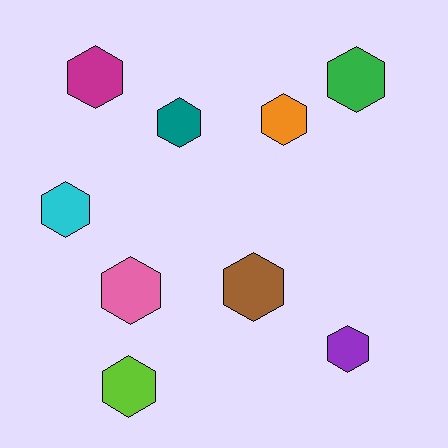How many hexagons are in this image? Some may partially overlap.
There are 9 hexagons.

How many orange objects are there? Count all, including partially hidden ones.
There is 1 orange object.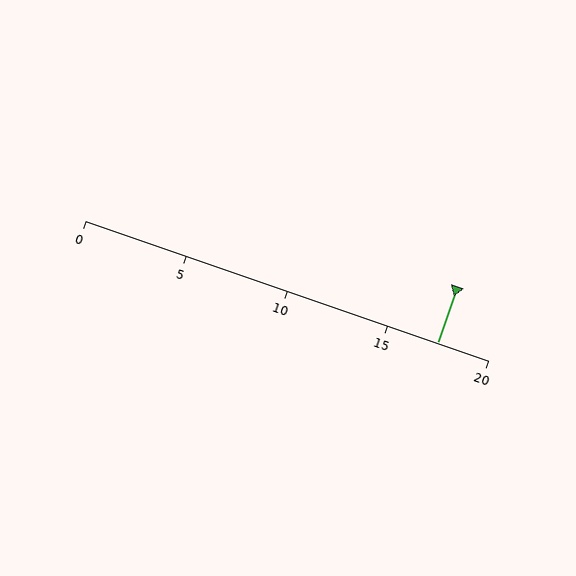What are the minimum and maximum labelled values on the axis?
The axis runs from 0 to 20.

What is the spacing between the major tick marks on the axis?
The major ticks are spaced 5 apart.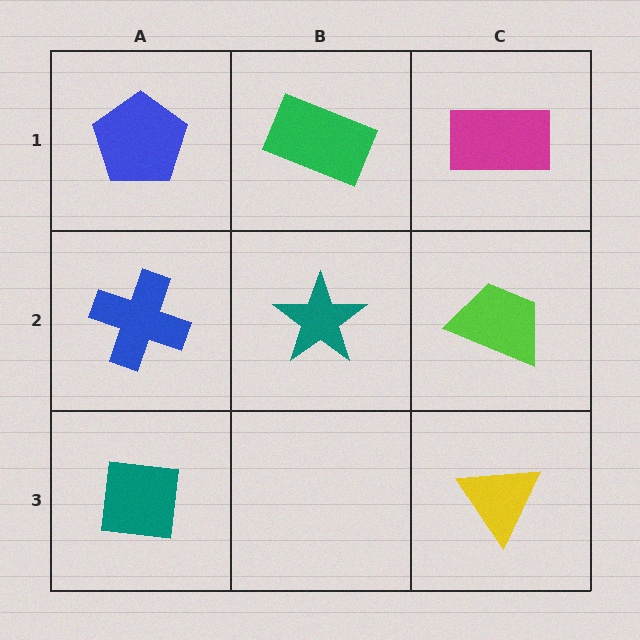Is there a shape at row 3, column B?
No, that cell is empty.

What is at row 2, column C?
A lime trapezoid.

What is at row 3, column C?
A yellow triangle.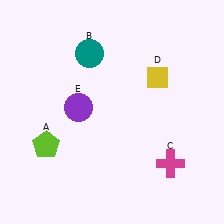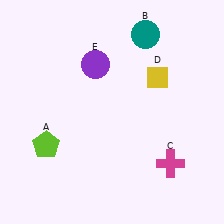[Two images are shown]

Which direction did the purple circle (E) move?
The purple circle (E) moved up.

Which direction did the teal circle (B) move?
The teal circle (B) moved right.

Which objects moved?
The objects that moved are: the teal circle (B), the purple circle (E).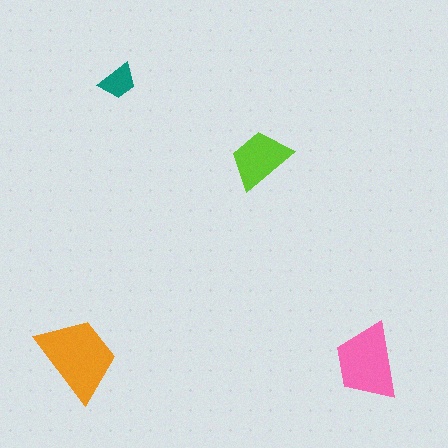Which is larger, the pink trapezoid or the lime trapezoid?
The pink one.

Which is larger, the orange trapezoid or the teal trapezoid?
The orange one.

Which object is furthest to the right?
The pink trapezoid is rightmost.